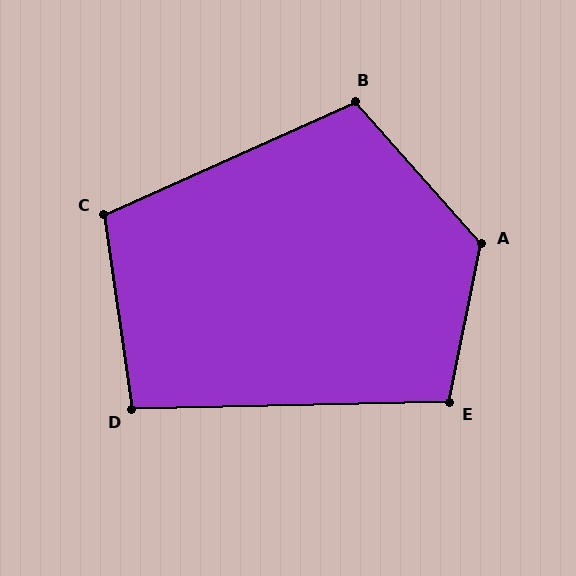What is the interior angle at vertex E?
Approximately 102 degrees (obtuse).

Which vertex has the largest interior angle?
A, at approximately 127 degrees.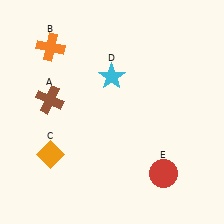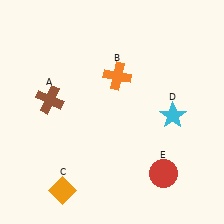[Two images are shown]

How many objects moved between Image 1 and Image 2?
3 objects moved between the two images.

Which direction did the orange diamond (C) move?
The orange diamond (C) moved down.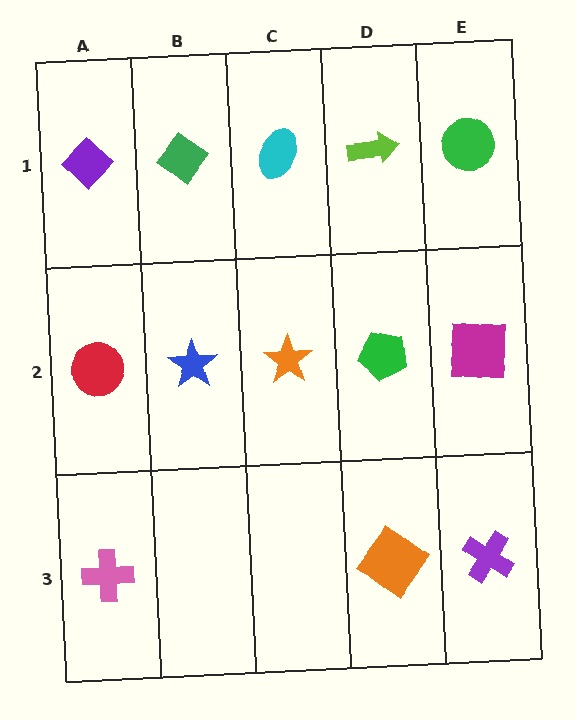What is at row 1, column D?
A lime arrow.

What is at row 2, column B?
A blue star.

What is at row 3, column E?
A purple cross.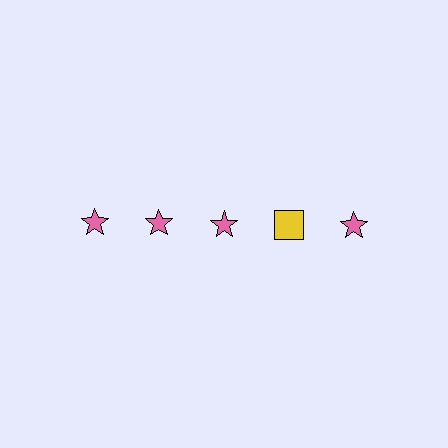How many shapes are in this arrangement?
There are 5 shapes arranged in a grid pattern.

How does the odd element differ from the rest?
It differs in both color (yellow instead of pink) and shape (square instead of star).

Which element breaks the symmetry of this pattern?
The yellow square in the top row, second from right column breaks the symmetry. All other shapes are pink stars.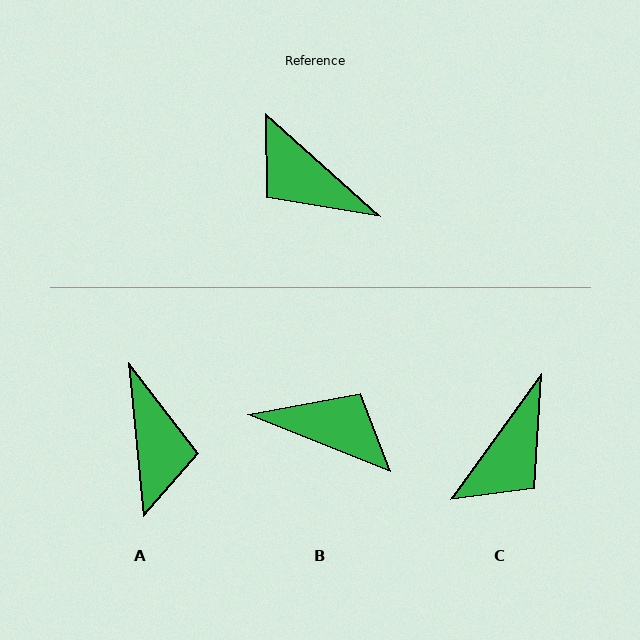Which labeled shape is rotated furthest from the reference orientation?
B, about 160 degrees away.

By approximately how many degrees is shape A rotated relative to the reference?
Approximately 138 degrees counter-clockwise.